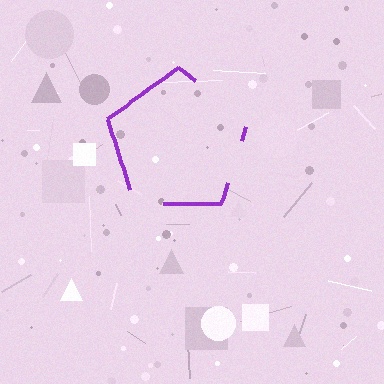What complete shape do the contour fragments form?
The contour fragments form a pentagon.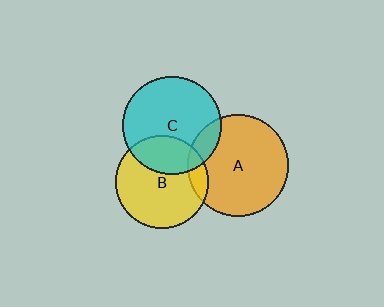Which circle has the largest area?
Circle A (orange).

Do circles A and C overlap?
Yes.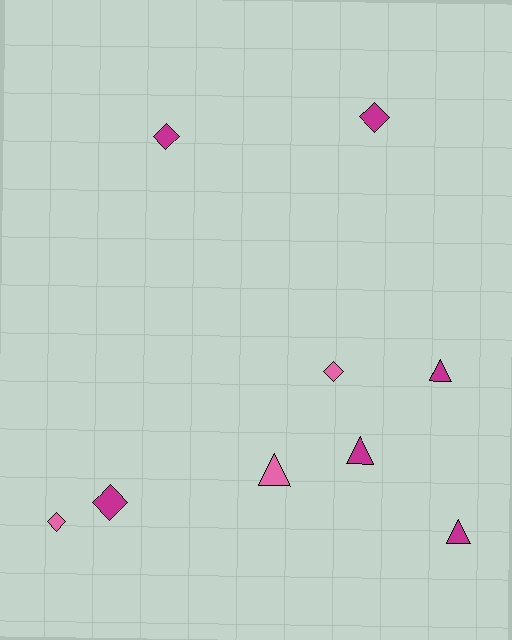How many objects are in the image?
There are 9 objects.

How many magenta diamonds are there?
There are 3 magenta diamonds.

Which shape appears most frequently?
Diamond, with 5 objects.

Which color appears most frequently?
Magenta, with 6 objects.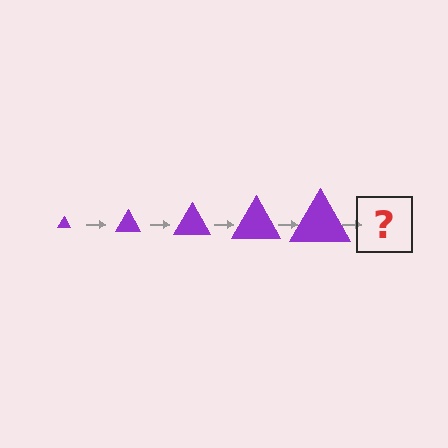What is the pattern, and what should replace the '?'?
The pattern is that the triangle gets progressively larger each step. The '?' should be a purple triangle, larger than the previous one.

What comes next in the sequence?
The next element should be a purple triangle, larger than the previous one.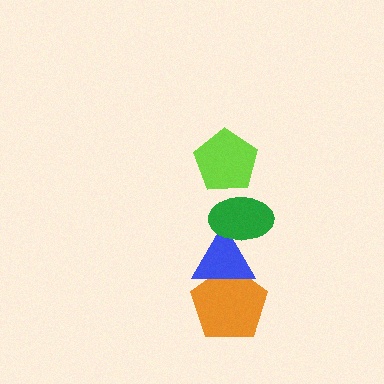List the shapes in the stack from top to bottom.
From top to bottom: the lime pentagon, the green ellipse, the blue triangle, the orange pentagon.